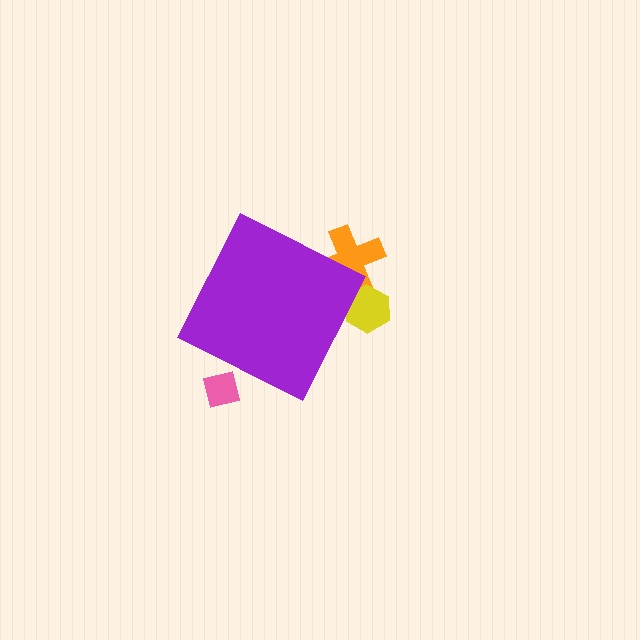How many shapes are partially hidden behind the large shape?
3 shapes are partially hidden.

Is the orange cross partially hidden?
Yes, the orange cross is partially hidden behind the purple diamond.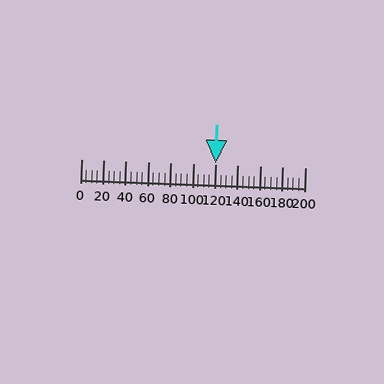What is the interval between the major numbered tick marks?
The major tick marks are spaced 20 units apart.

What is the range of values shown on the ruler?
The ruler shows values from 0 to 200.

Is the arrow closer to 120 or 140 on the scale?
The arrow is closer to 120.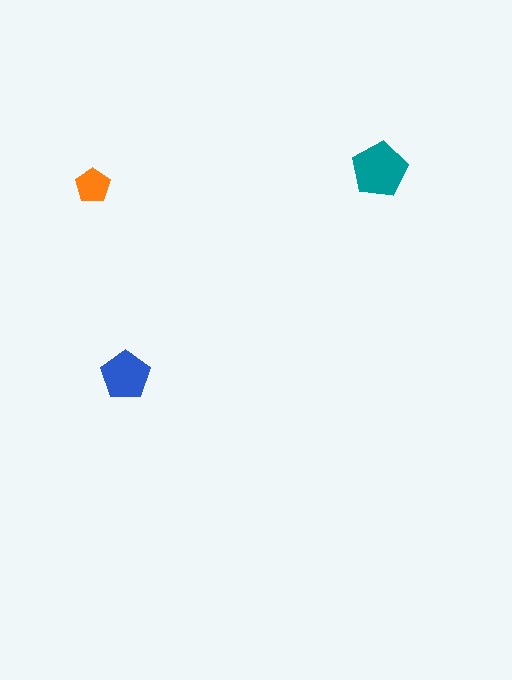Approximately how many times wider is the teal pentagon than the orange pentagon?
About 1.5 times wider.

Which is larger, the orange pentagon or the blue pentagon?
The blue one.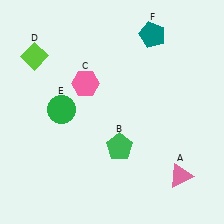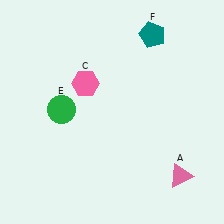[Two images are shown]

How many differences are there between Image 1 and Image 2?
There are 2 differences between the two images.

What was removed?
The green pentagon (B), the lime diamond (D) were removed in Image 2.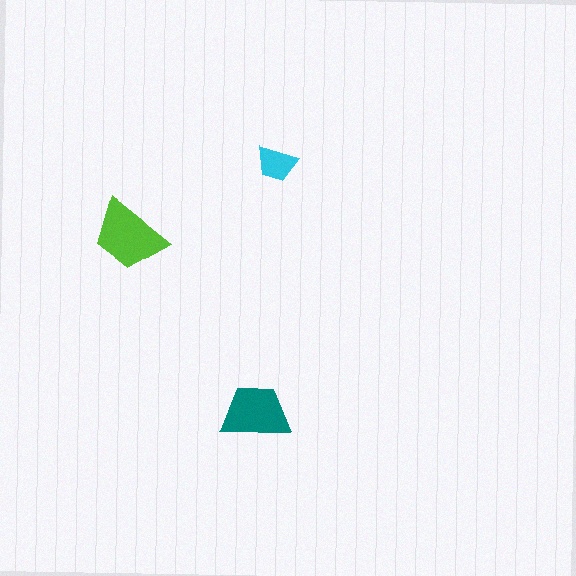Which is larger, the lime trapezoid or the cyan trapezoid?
The lime one.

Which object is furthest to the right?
The cyan trapezoid is rightmost.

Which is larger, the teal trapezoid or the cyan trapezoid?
The teal one.